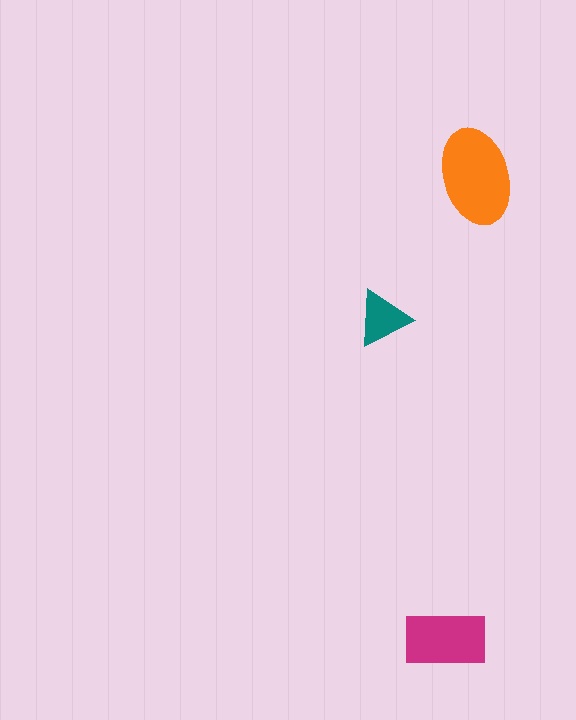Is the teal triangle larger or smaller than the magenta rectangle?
Smaller.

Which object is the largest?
The orange ellipse.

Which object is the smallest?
The teal triangle.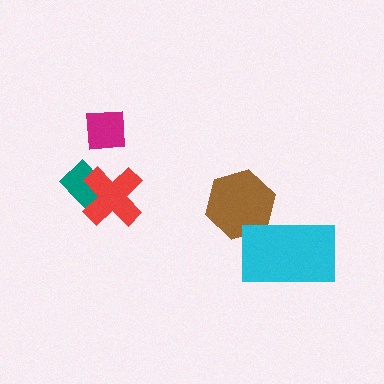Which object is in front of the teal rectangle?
The red cross is in front of the teal rectangle.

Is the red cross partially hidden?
No, no other shape covers it.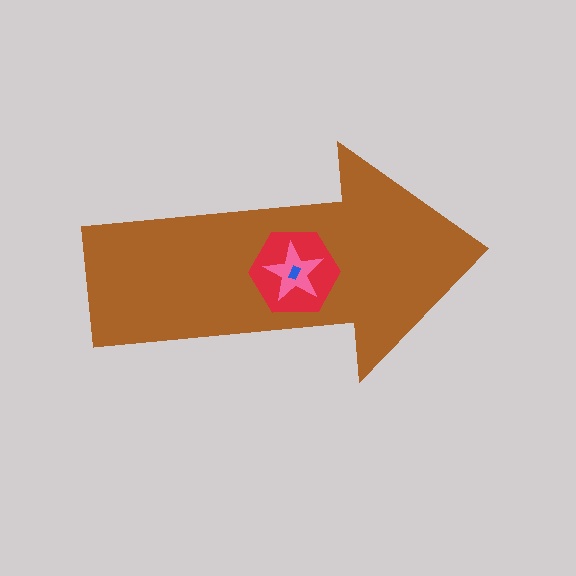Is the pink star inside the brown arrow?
Yes.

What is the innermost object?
The blue rectangle.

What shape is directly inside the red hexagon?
The pink star.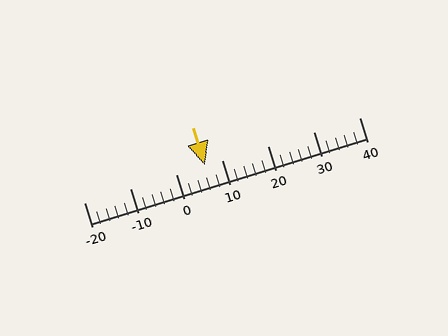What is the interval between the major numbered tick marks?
The major tick marks are spaced 10 units apart.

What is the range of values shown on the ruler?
The ruler shows values from -20 to 40.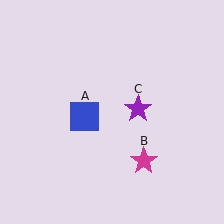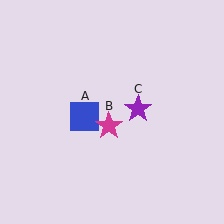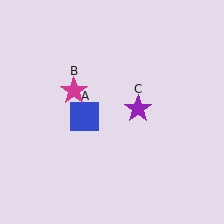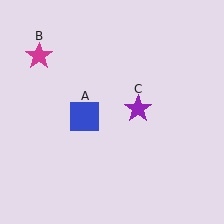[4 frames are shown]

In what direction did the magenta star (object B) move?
The magenta star (object B) moved up and to the left.